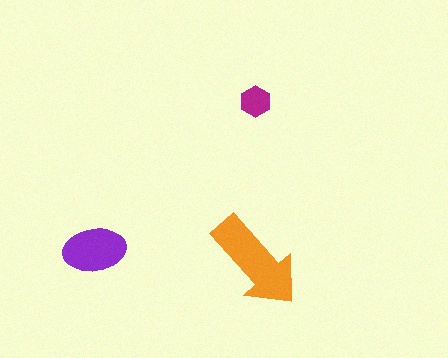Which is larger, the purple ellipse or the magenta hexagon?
The purple ellipse.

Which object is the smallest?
The magenta hexagon.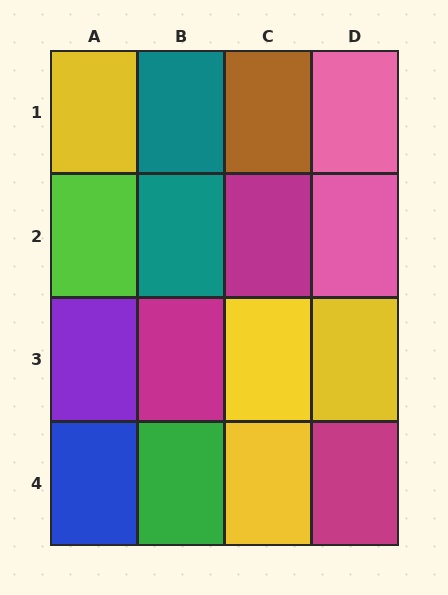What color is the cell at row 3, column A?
Purple.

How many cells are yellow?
4 cells are yellow.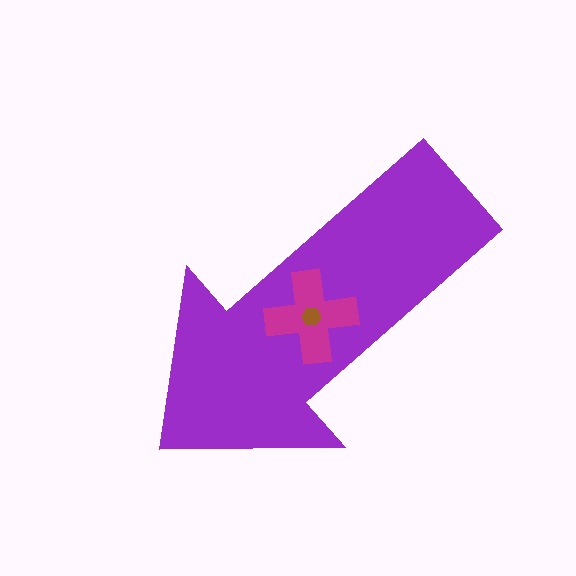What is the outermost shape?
The purple arrow.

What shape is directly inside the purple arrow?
The magenta cross.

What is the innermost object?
The brown hexagon.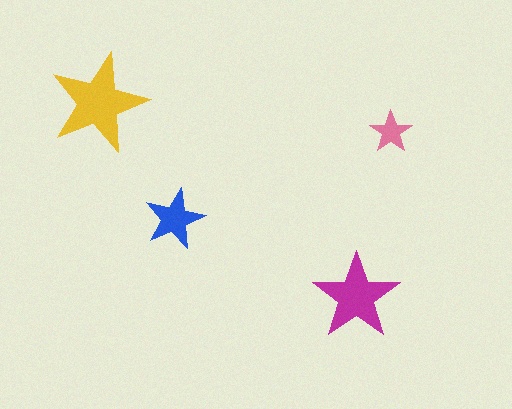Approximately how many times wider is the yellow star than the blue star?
About 1.5 times wider.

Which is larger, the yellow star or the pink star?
The yellow one.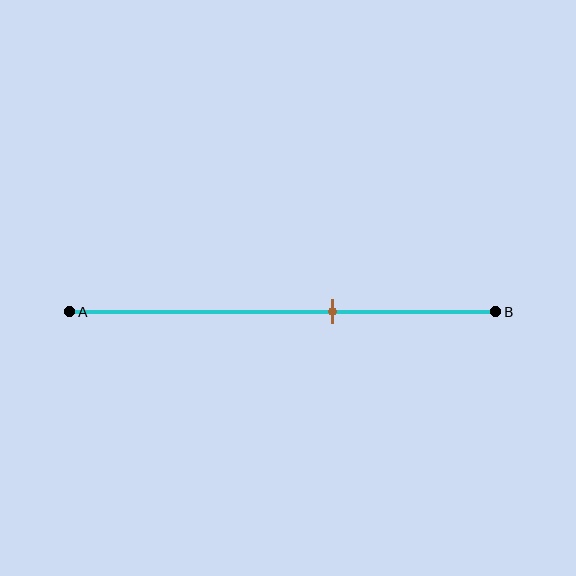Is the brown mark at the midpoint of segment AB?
No, the mark is at about 60% from A, not at the 50% midpoint.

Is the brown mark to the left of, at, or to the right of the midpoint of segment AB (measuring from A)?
The brown mark is to the right of the midpoint of segment AB.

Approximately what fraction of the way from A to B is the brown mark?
The brown mark is approximately 60% of the way from A to B.